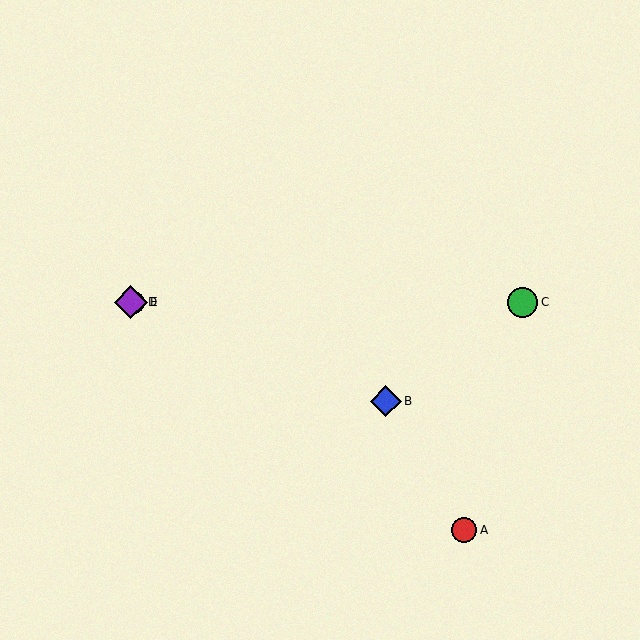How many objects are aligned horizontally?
3 objects (C, D, E) are aligned horizontally.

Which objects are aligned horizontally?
Objects C, D, E are aligned horizontally.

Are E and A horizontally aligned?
No, E is at y≈302 and A is at y≈530.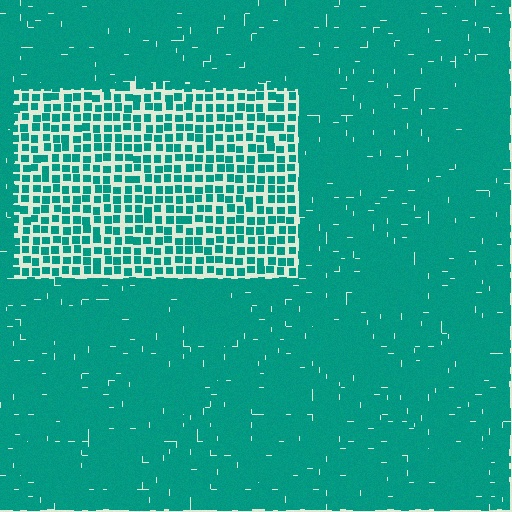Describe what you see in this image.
The image contains small teal elements arranged at two different densities. A rectangle-shaped region is visible where the elements are less densely packed than the surrounding area.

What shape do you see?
I see a rectangle.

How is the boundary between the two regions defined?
The boundary is defined by a change in element density (approximately 2.3x ratio). All elements are the same color, size, and shape.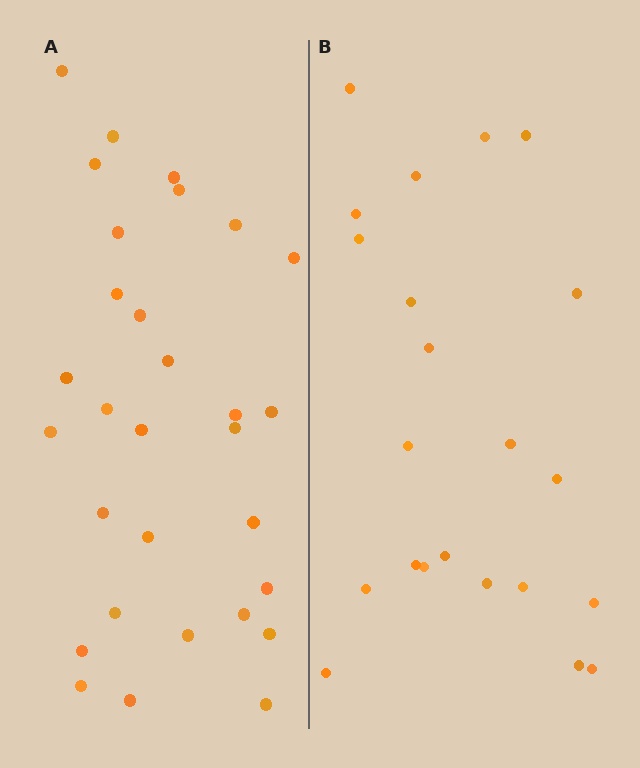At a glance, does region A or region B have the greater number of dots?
Region A (the left region) has more dots.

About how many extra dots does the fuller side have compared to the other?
Region A has roughly 8 or so more dots than region B.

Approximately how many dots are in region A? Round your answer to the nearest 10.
About 30 dots.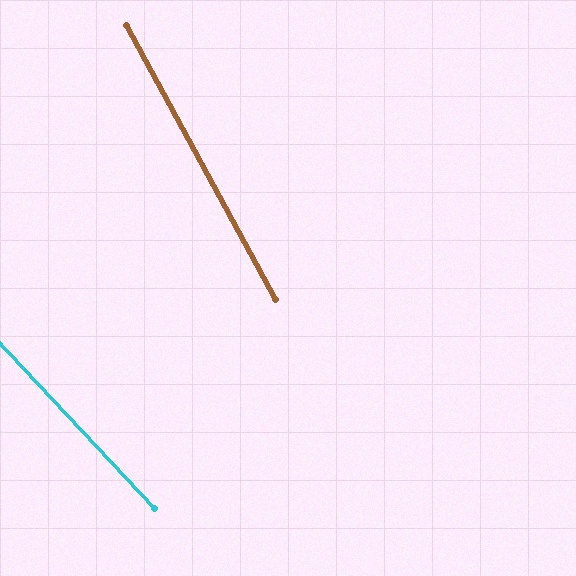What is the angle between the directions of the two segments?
Approximately 15 degrees.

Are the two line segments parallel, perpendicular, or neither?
Neither parallel nor perpendicular — they differ by about 15°.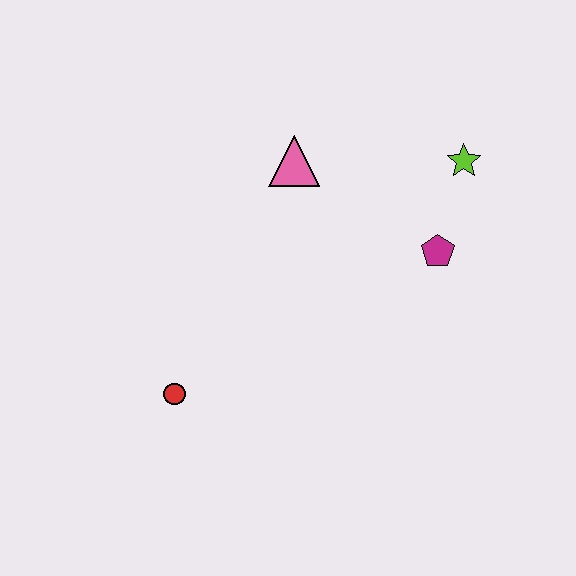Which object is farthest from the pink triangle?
The red circle is farthest from the pink triangle.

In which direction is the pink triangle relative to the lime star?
The pink triangle is to the left of the lime star.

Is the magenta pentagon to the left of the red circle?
No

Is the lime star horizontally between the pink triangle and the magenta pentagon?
No